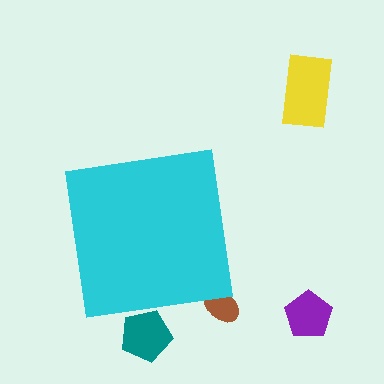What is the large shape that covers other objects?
A cyan square.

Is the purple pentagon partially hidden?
No, the purple pentagon is fully visible.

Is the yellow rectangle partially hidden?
No, the yellow rectangle is fully visible.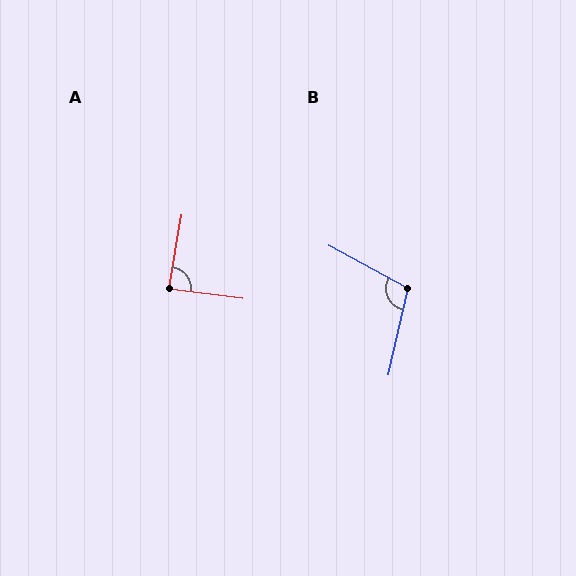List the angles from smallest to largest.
A (88°), B (106°).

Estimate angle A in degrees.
Approximately 88 degrees.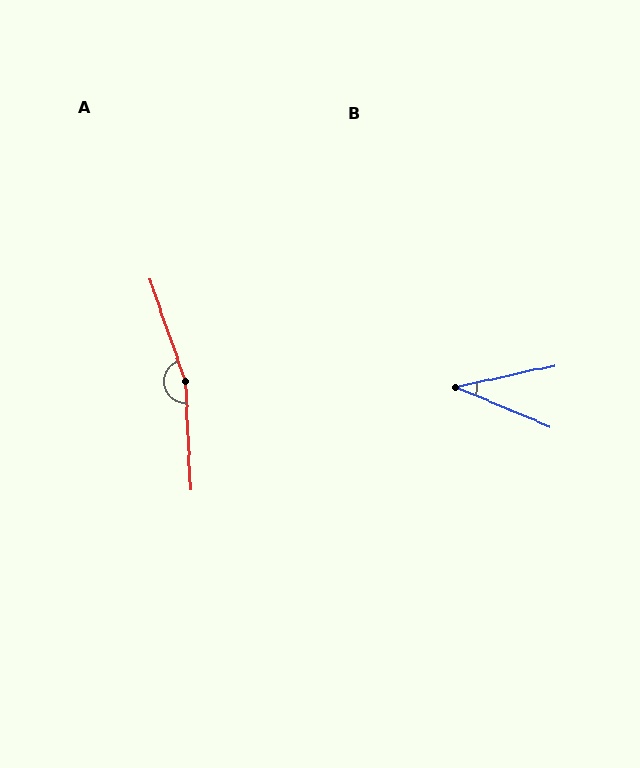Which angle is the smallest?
B, at approximately 34 degrees.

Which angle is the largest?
A, at approximately 163 degrees.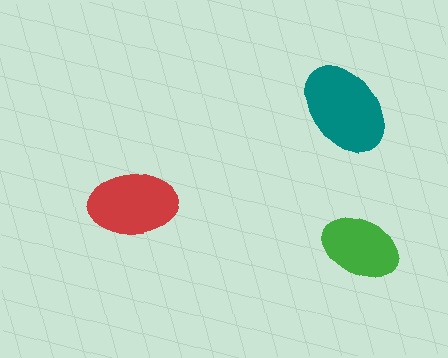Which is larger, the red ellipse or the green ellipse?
The red one.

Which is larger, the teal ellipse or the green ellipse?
The teal one.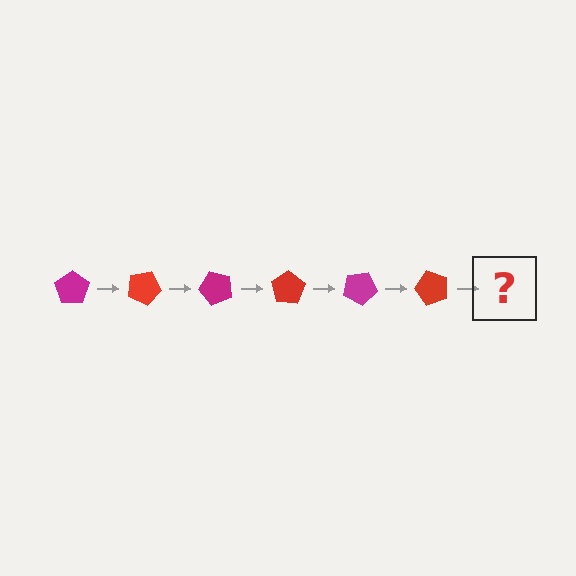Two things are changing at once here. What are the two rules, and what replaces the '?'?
The two rules are that it rotates 25 degrees each step and the color cycles through magenta and red. The '?' should be a magenta pentagon, rotated 150 degrees from the start.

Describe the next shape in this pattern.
It should be a magenta pentagon, rotated 150 degrees from the start.